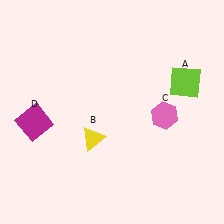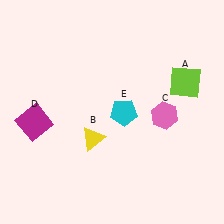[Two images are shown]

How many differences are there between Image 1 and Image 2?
There is 1 difference between the two images.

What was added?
A cyan pentagon (E) was added in Image 2.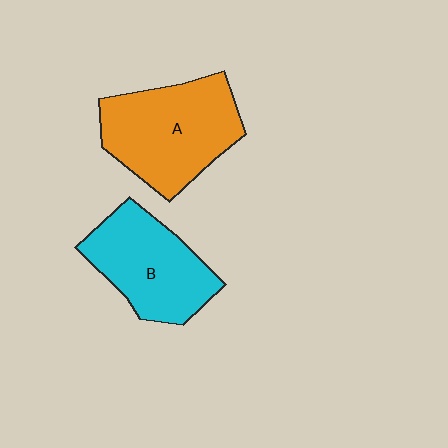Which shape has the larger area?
Shape A (orange).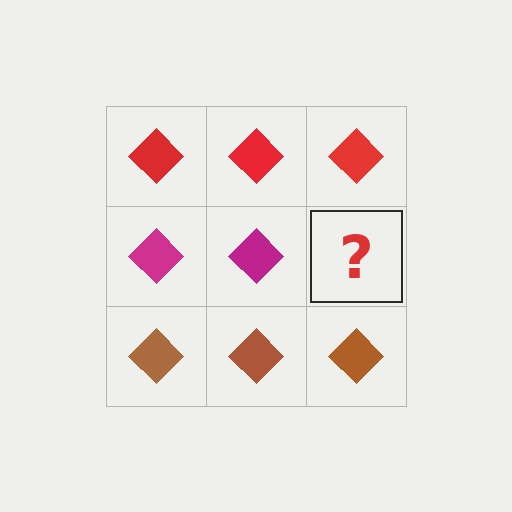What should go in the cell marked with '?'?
The missing cell should contain a magenta diamond.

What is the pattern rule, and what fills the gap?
The rule is that each row has a consistent color. The gap should be filled with a magenta diamond.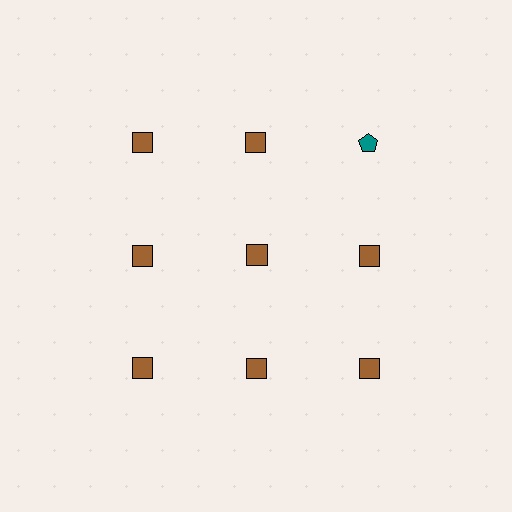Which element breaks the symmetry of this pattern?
The teal pentagon in the top row, center column breaks the symmetry. All other shapes are brown squares.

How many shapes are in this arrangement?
There are 9 shapes arranged in a grid pattern.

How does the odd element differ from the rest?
It differs in both color (teal instead of brown) and shape (pentagon instead of square).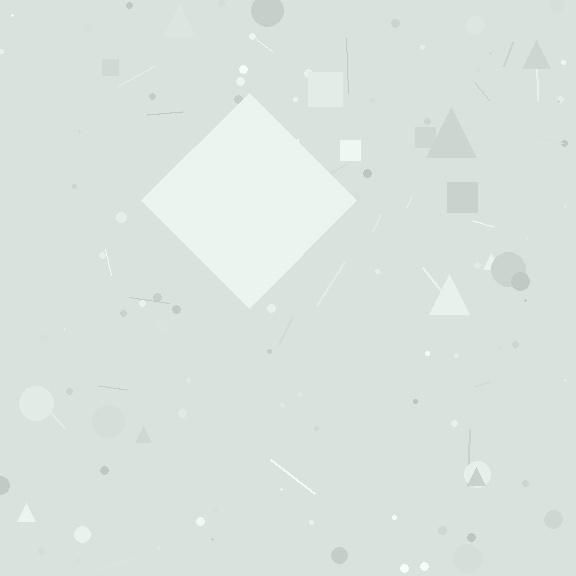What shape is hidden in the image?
A diamond is hidden in the image.